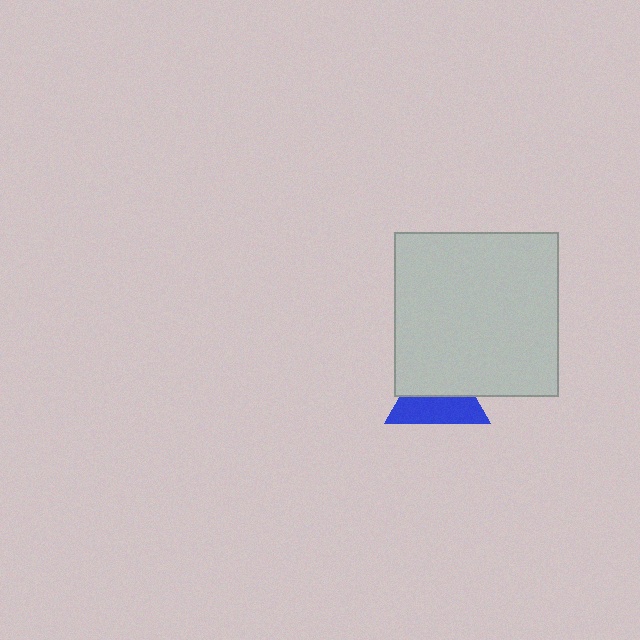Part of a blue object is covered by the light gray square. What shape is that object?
It is a triangle.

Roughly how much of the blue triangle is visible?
About half of it is visible (roughly 48%).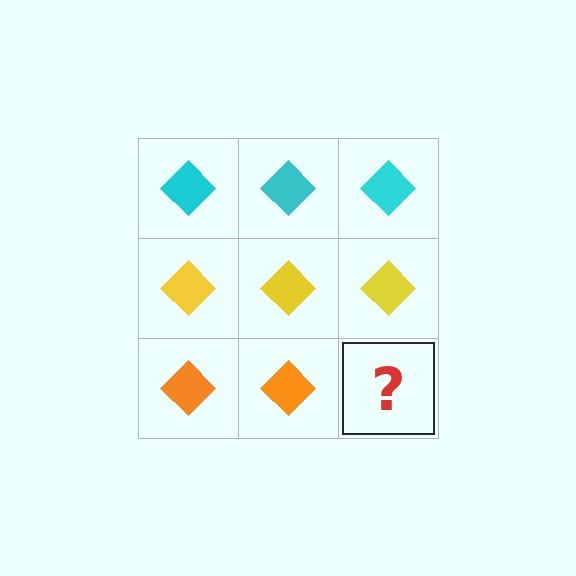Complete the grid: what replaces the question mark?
The question mark should be replaced with an orange diamond.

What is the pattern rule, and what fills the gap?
The rule is that each row has a consistent color. The gap should be filled with an orange diamond.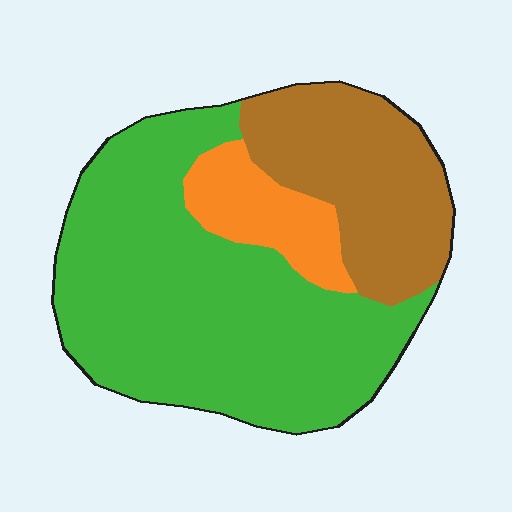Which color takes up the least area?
Orange, at roughly 10%.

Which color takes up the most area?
Green, at roughly 60%.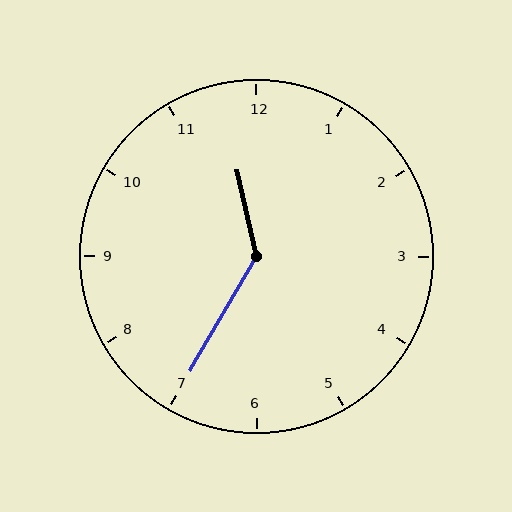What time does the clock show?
11:35.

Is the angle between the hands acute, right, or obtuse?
It is obtuse.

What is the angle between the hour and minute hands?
Approximately 138 degrees.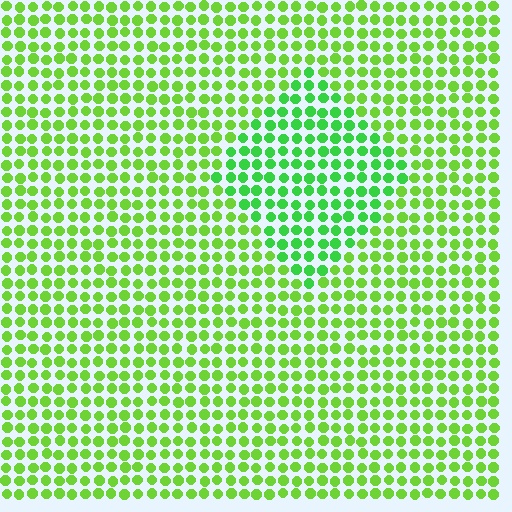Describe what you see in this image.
The image is filled with small lime elements in a uniform arrangement. A diamond-shaped region is visible where the elements are tinted to a slightly different hue, forming a subtle color boundary.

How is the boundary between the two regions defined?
The boundary is defined purely by a slight shift in hue (about 27 degrees). Spacing, size, and orientation are identical on both sides.